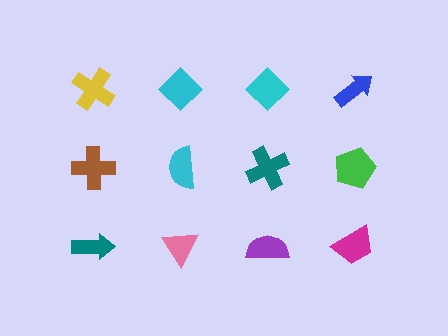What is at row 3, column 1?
A teal arrow.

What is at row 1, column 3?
A cyan diamond.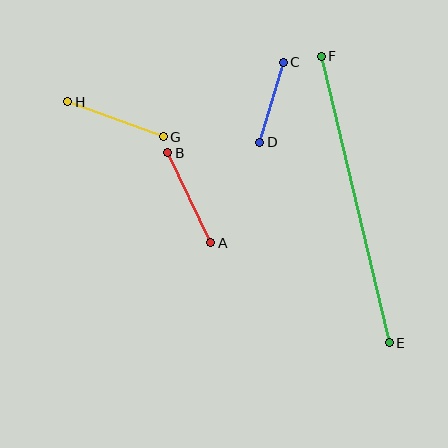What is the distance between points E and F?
The distance is approximately 294 pixels.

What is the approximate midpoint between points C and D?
The midpoint is at approximately (271, 102) pixels.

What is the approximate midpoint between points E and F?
The midpoint is at approximately (355, 199) pixels.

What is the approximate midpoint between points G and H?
The midpoint is at approximately (116, 119) pixels.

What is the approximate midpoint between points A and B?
The midpoint is at approximately (189, 198) pixels.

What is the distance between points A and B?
The distance is approximately 100 pixels.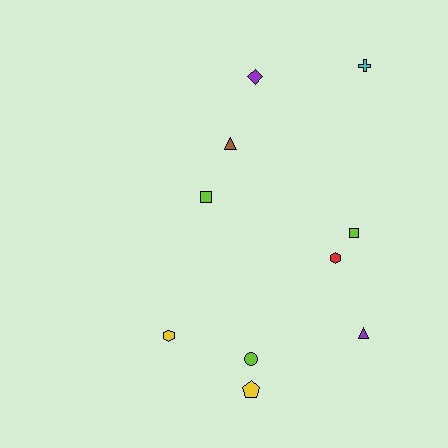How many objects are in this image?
There are 10 objects.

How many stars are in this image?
There are no stars.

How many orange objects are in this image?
There are no orange objects.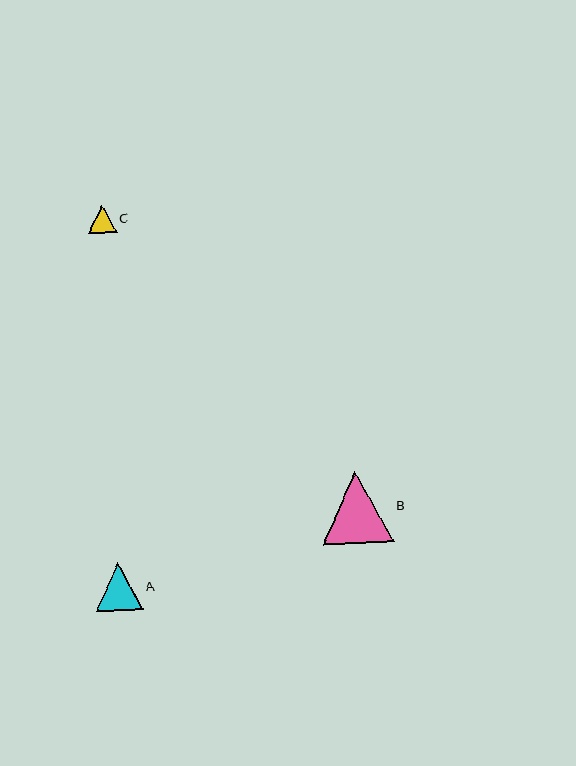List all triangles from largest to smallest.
From largest to smallest: B, A, C.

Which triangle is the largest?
Triangle B is the largest with a size of approximately 72 pixels.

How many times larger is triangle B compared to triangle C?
Triangle B is approximately 2.5 times the size of triangle C.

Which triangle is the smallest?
Triangle C is the smallest with a size of approximately 28 pixels.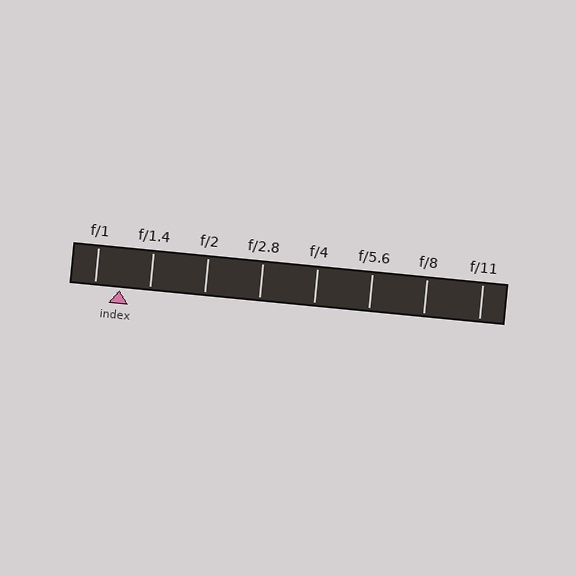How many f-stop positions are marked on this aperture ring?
There are 8 f-stop positions marked.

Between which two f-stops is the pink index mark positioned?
The index mark is between f/1 and f/1.4.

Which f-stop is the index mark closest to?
The index mark is closest to f/1.